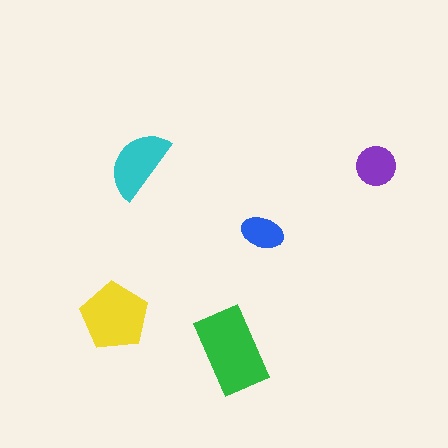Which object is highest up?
The cyan semicircle is topmost.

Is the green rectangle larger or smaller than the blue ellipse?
Larger.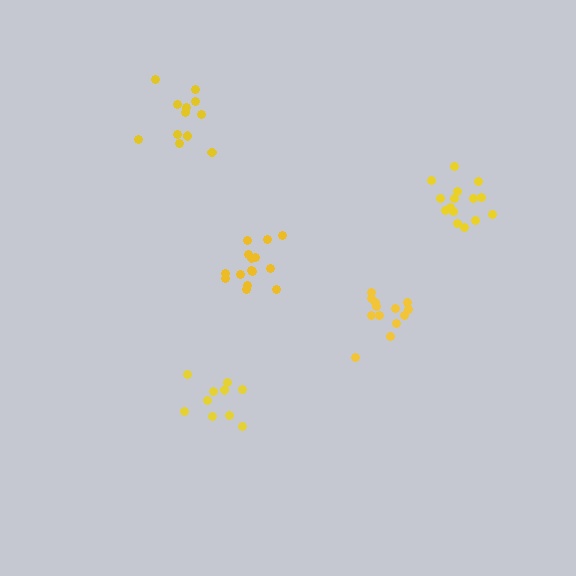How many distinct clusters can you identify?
There are 5 distinct clusters.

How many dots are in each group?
Group 1: 15 dots, Group 2: 10 dots, Group 3: 15 dots, Group 4: 12 dots, Group 5: 13 dots (65 total).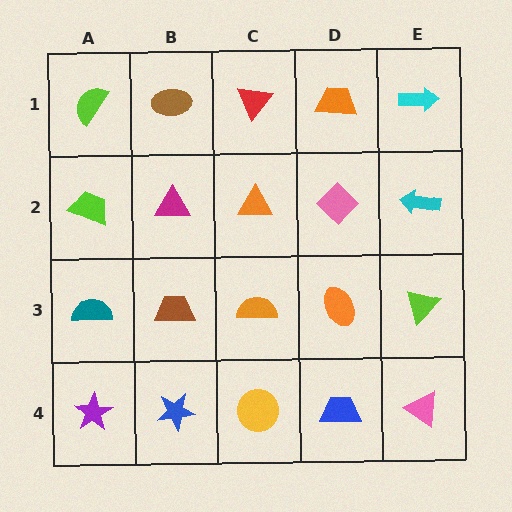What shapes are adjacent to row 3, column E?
A cyan arrow (row 2, column E), a pink triangle (row 4, column E), an orange ellipse (row 3, column D).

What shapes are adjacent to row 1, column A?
A lime trapezoid (row 2, column A), a brown ellipse (row 1, column B).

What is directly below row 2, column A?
A teal semicircle.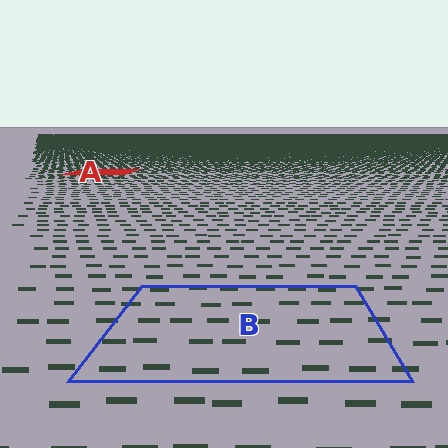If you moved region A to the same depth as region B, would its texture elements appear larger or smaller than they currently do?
They would appear larger. At a closer depth, the same texture elements are projected at a bigger on-screen size.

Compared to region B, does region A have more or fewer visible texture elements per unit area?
Region A has more texture elements per unit area — they are packed more densely because it is farther away.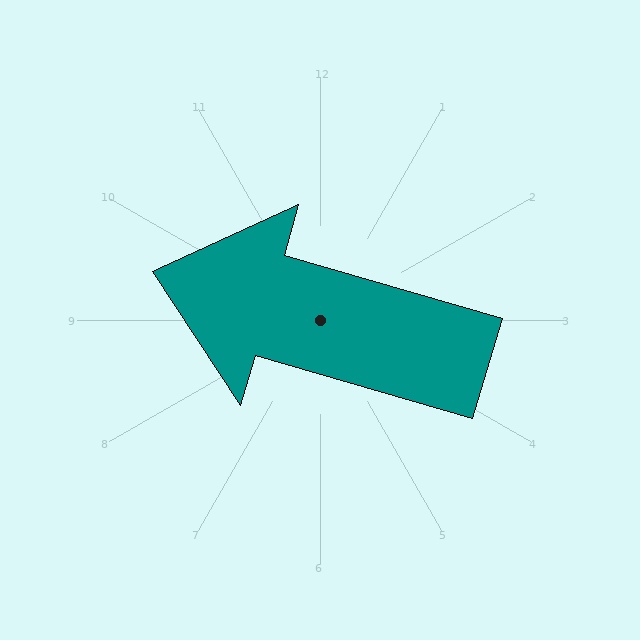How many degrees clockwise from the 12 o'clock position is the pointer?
Approximately 286 degrees.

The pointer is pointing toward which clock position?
Roughly 10 o'clock.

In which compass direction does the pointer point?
West.